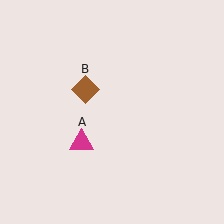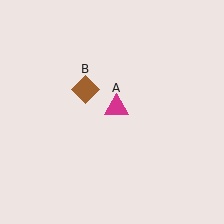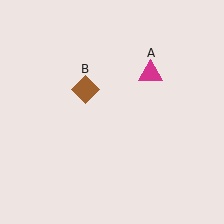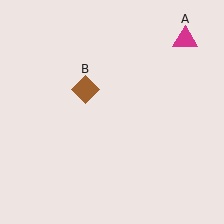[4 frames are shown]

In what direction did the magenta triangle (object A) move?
The magenta triangle (object A) moved up and to the right.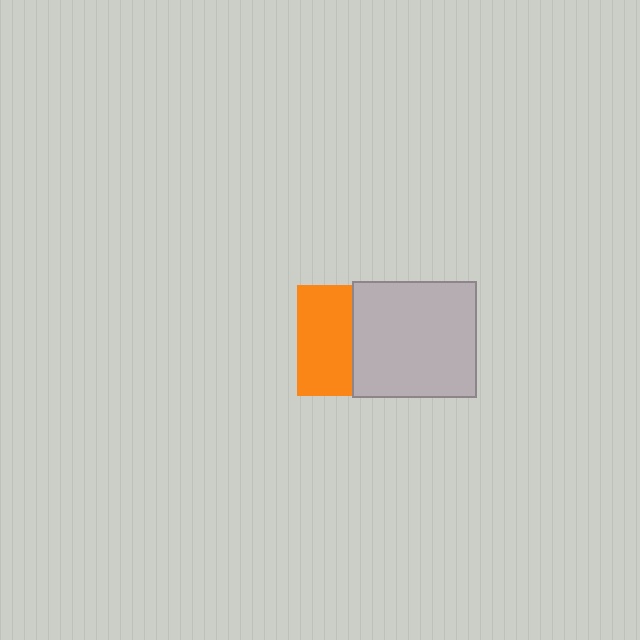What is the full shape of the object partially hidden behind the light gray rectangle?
The partially hidden object is an orange square.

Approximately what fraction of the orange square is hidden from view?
Roughly 51% of the orange square is hidden behind the light gray rectangle.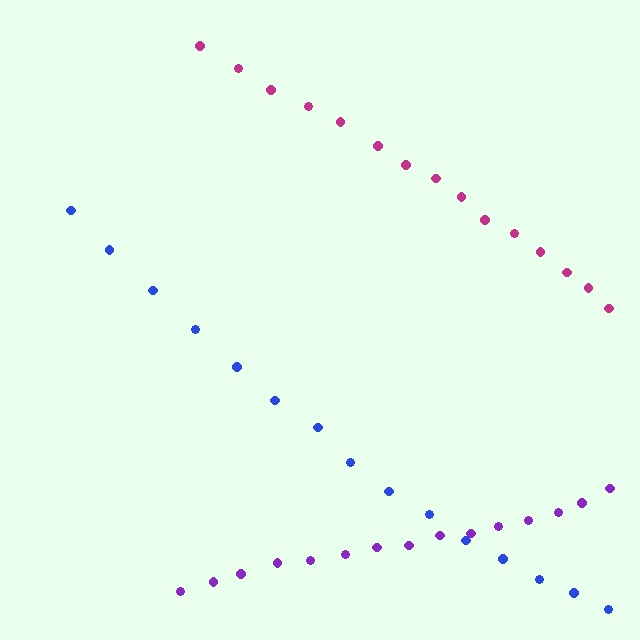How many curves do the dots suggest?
There are 3 distinct paths.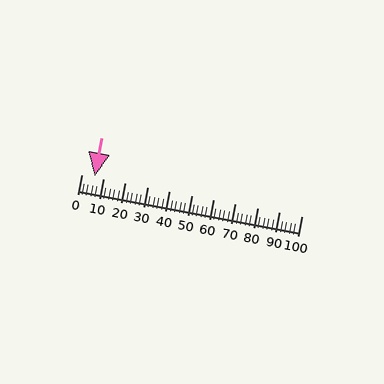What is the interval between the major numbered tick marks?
The major tick marks are spaced 10 units apart.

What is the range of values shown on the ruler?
The ruler shows values from 0 to 100.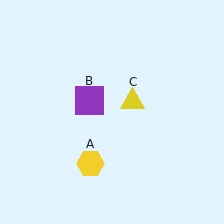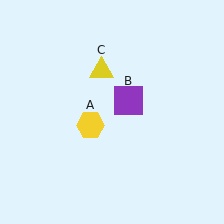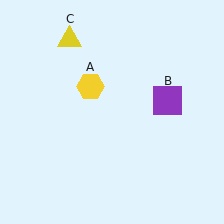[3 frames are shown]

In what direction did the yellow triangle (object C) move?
The yellow triangle (object C) moved up and to the left.